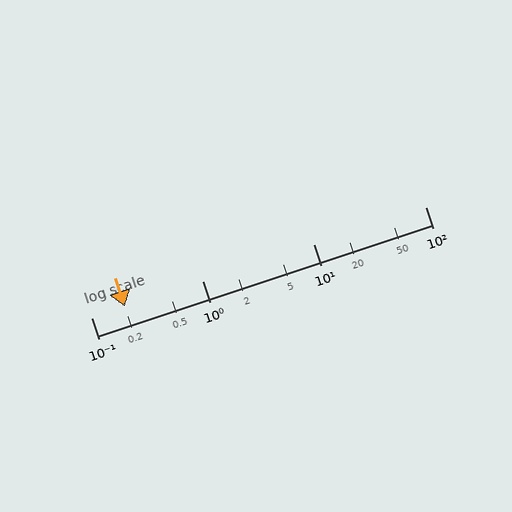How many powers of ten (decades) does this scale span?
The scale spans 3 decades, from 0.1 to 100.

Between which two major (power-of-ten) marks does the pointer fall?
The pointer is between 0.1 and 1.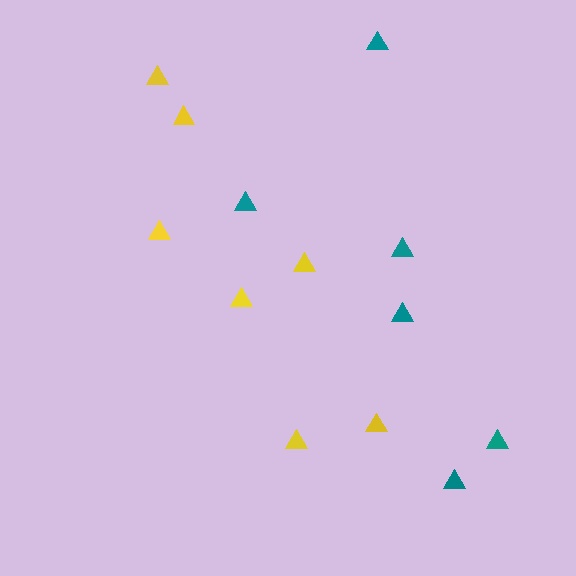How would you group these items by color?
There are 2 groups: one group of yellow triangles (7) and one group of teal triangles (6).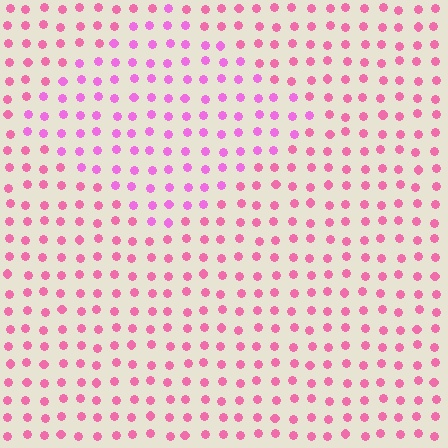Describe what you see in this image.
The image is filled with small pink elements in a uniform arrangement. A diamond-shaped region is visible where the elements are tinted to a slightly different hue, forming a subtle color boundary.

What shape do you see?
I see a diamond.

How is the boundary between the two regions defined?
The boundary is defined purely by a slight shift in hue (about 26 degrees). Spacing, size, and orientation are identical on both sides.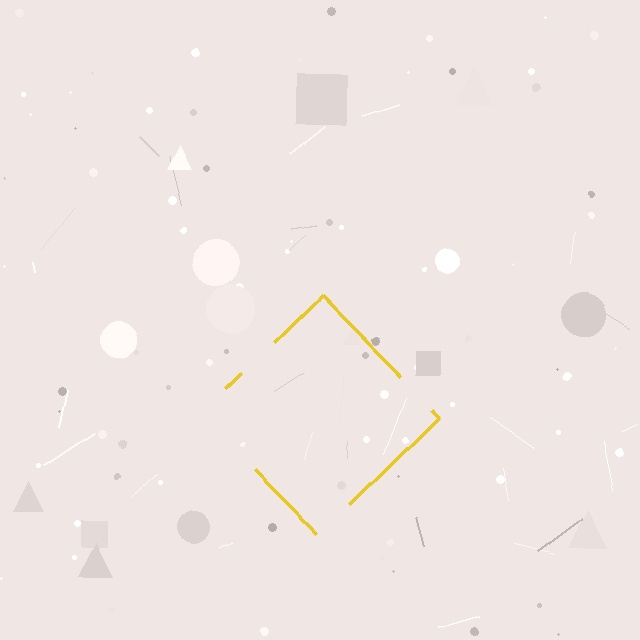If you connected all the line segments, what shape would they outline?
They would outline a diamond.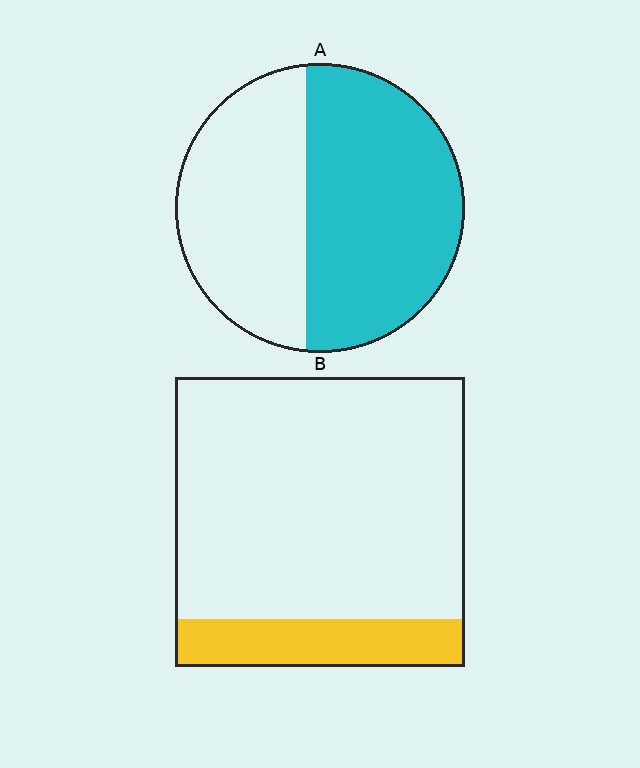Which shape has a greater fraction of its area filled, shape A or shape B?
Shape A.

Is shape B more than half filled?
No.